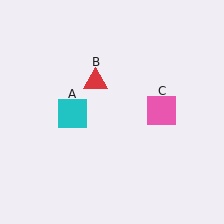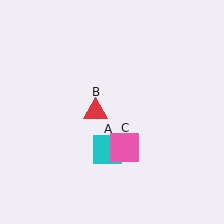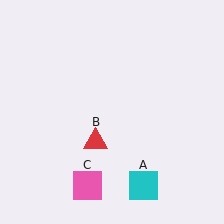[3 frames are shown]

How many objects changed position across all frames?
3 objects changed position: cyan square (object A), red triangle (object B), pink square (object C).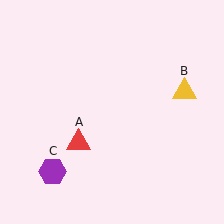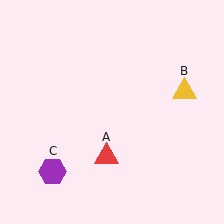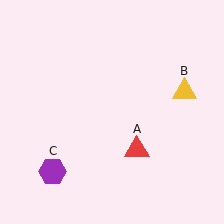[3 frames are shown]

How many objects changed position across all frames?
1 object changed position: red triangle (object A).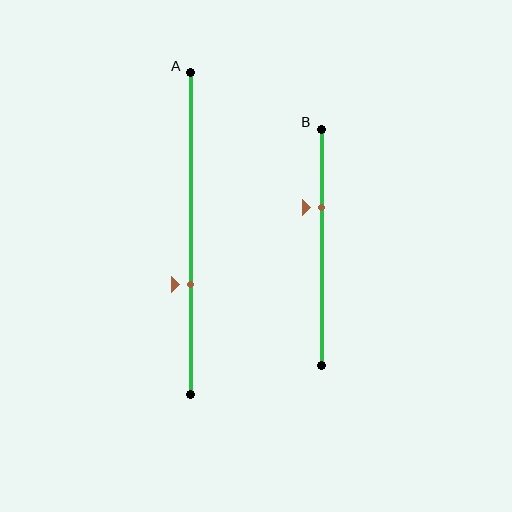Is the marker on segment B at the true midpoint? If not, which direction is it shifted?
No, the marker on segment B is shifted upward by about 17% of the segment length.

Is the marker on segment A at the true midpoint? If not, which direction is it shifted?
No, the marker on segment A is shifted downward by about 16% of the segment length.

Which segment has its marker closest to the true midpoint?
Segment A has its marker closest to the true midpoint.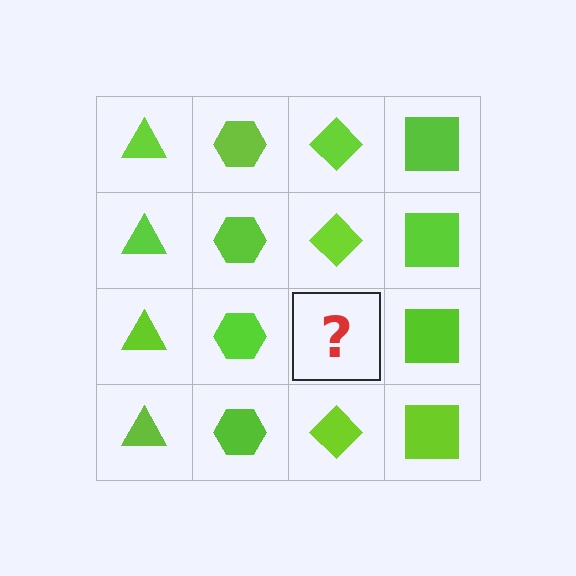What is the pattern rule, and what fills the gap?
The rule is that each column has a consistent shape. The gap should be filled with a lime diamond.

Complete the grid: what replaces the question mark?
The question mark should be replaced with a lime diamond.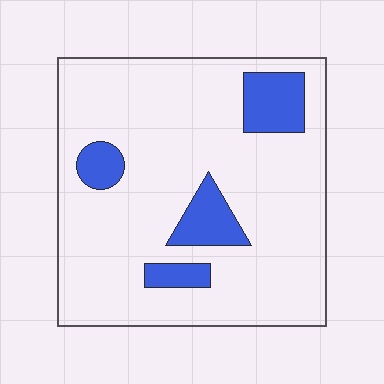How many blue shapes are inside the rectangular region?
4.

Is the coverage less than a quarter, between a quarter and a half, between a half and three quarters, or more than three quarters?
Less than a quarter.